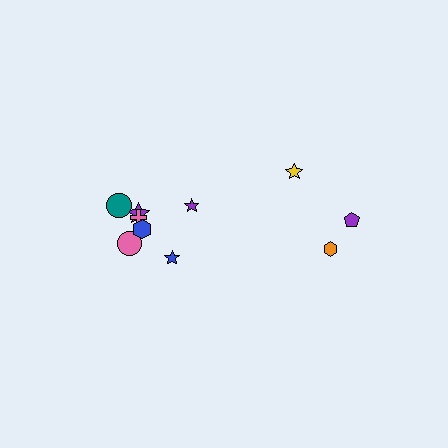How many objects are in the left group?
There are 7 objects.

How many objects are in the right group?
There are 3 objects.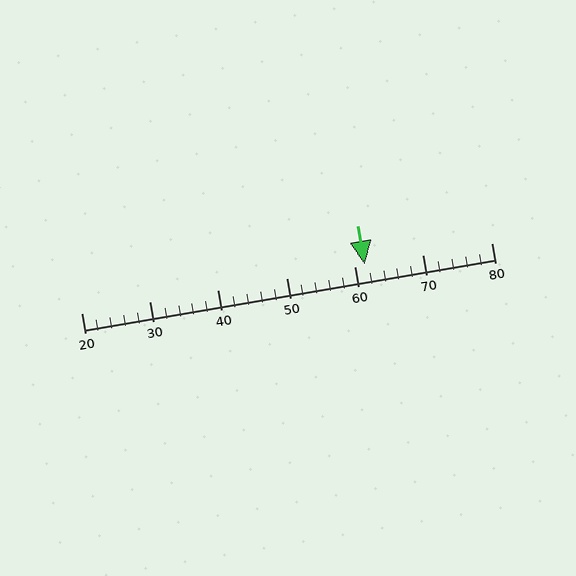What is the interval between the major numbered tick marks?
The major tick marks are spaced 10 units apart.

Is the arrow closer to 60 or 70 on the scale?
The arrow is closer to 60.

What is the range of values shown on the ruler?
The ruler shows values from 20 to 80.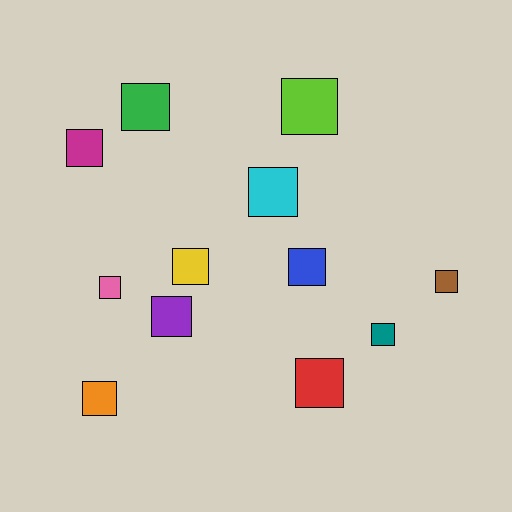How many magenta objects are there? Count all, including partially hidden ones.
There is 1 magenta object.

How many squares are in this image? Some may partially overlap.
There are 12 squares.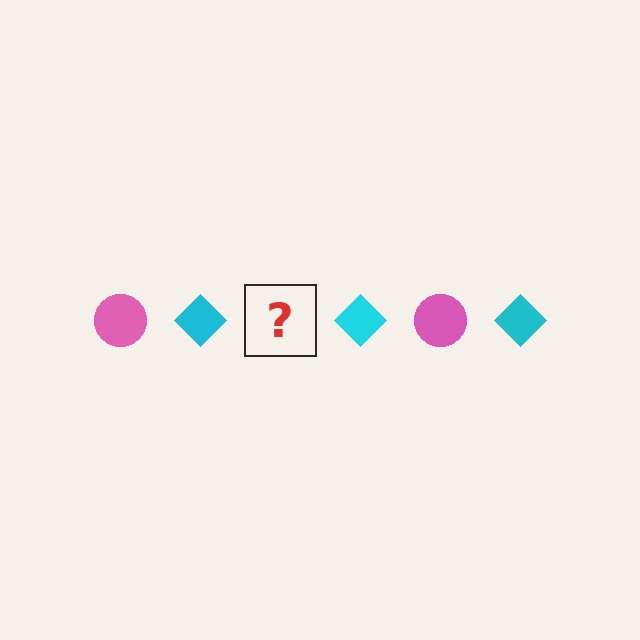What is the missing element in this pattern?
The missing element is a pink circle.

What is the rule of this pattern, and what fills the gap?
The rule is that the pattern alternates between pink circle and cyan diamond. The gap should be filled with a pink circle.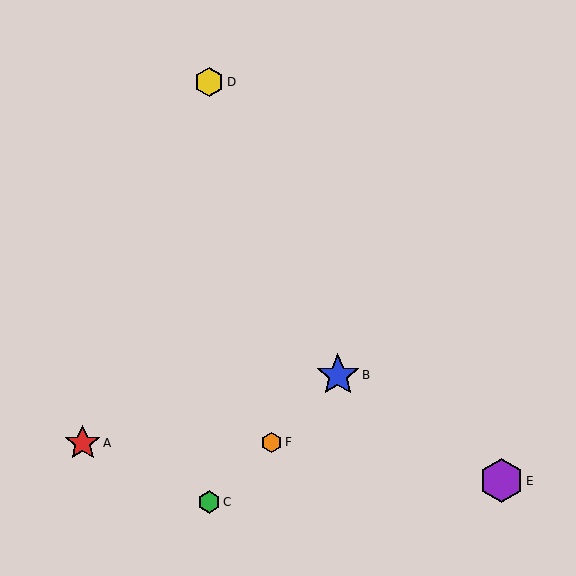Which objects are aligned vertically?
Objects C, D are aligned vertically.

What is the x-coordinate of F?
Object F is at x≈272.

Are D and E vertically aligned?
No, D is at x≈209 and E is at x≈501.